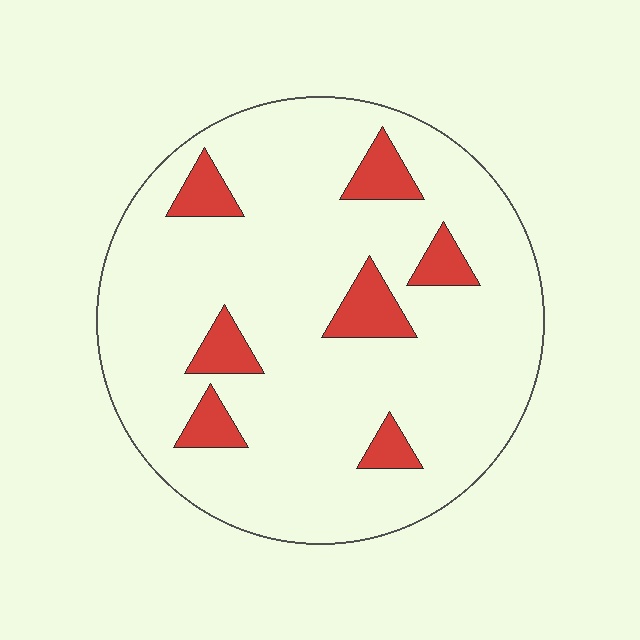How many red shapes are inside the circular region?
7.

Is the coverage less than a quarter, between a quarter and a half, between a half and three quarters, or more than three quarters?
Less than a quarter.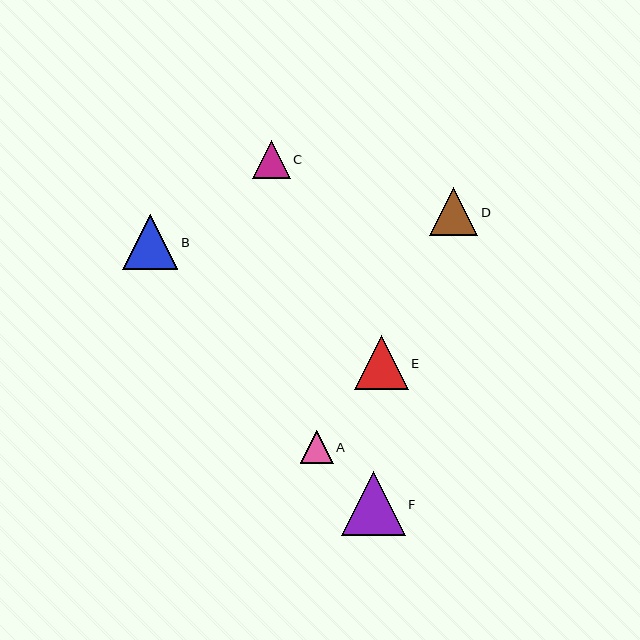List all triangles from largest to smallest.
From largest to smallest: F, B, E, D, C, A.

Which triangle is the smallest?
Triangle A is the smallest with a size of approximately 33 pixels.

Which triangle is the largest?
Triangle F is the largest with a size of approximately 64 pixels.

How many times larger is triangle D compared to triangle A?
Triangle D is approximately 1.5 times the size of triangle A.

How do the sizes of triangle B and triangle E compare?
Triangle B and triangle E are approximately the same size.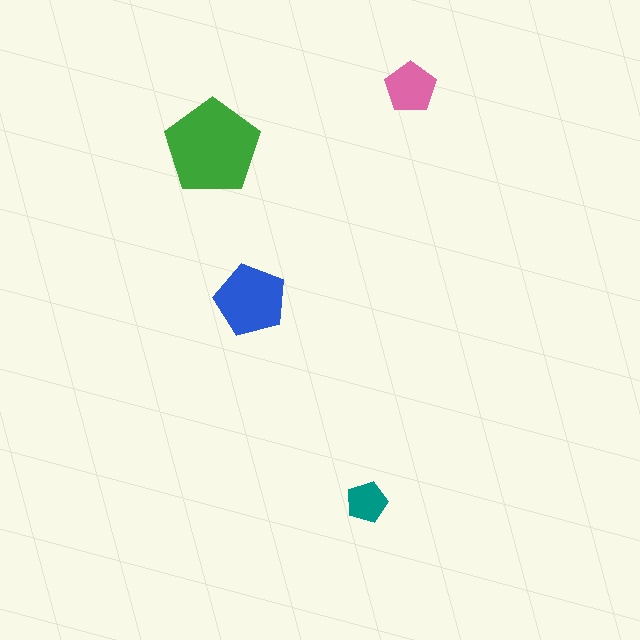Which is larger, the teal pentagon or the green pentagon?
The green one.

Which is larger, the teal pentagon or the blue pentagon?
The blue one.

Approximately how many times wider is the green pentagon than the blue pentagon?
About 1.5 times wider.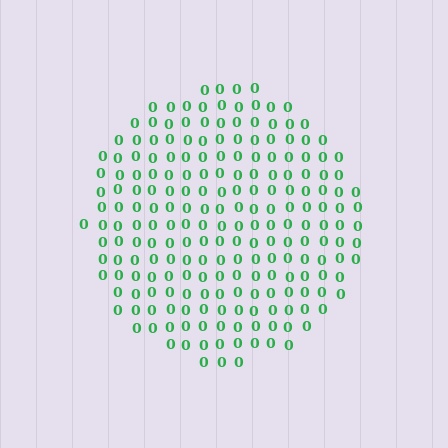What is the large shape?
The large shape is a circle.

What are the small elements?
The small elements are digit 0's.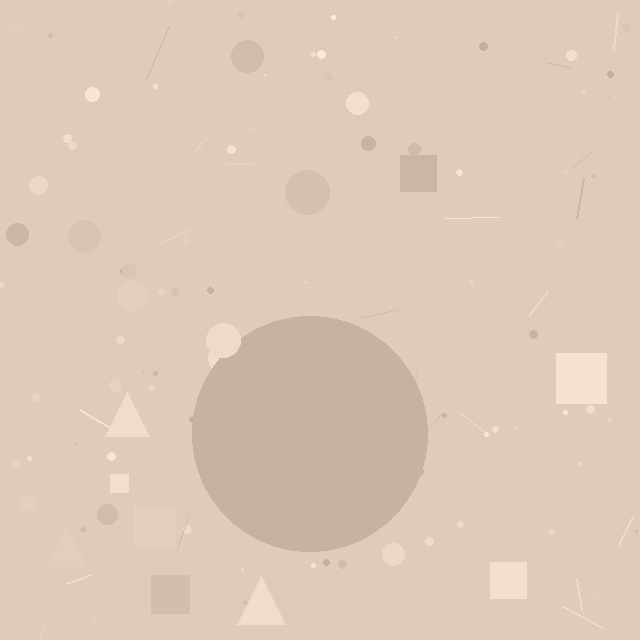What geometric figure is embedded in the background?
A circle is embedded in the background.